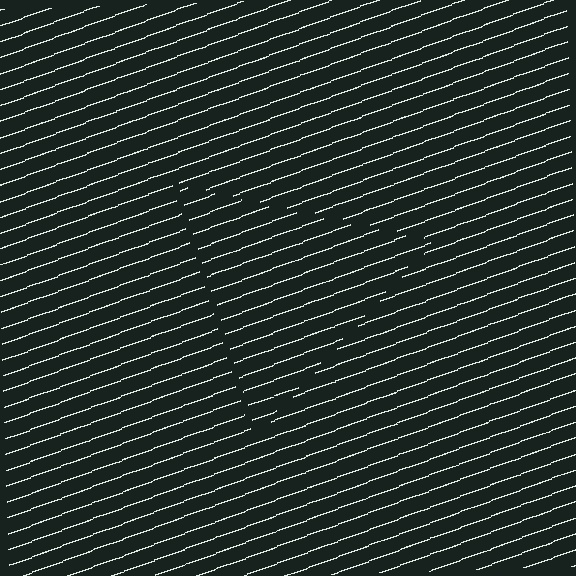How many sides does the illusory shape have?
3 sides — the line-ends trace a triangle.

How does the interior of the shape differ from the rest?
The interior of the shape contains the same grating, shifted by half a period — the contour is defined by the phase discontinuity where line-ends from the inner and outer gratings abut.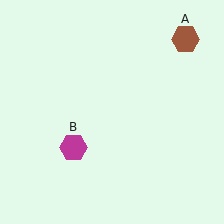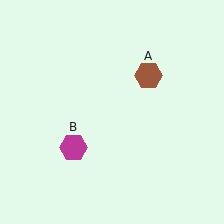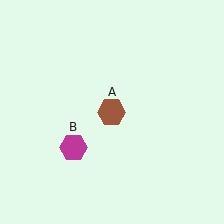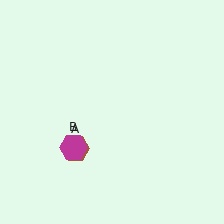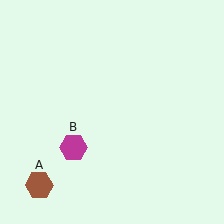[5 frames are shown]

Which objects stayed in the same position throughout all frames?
Magenta hexagon (object B) remained stationary.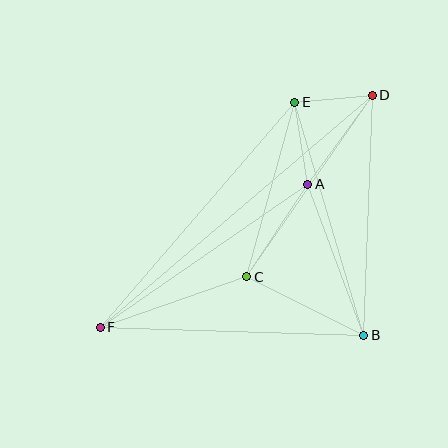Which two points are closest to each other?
Points D and E are closest to each other.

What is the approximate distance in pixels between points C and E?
The distance between C and E is approximately 181 pixels.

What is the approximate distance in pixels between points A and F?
The distance between A and F is approximately 252 pixels.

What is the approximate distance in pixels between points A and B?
The distance between A and B is approximately 161 pixels.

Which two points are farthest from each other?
Points D and F are farthest from each other.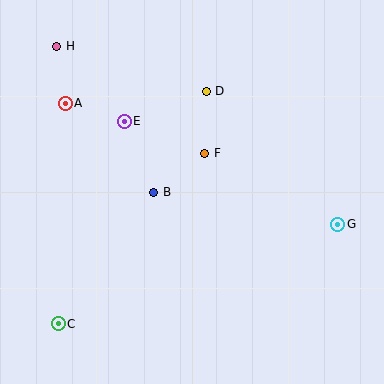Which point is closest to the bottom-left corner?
Point C is closest to the bottom-left corner.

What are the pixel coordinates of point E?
Point E is at (124, 121).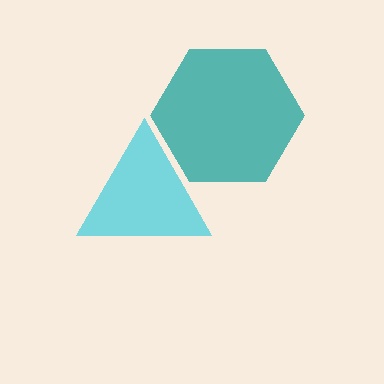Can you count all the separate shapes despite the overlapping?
Yes, there are 2 separate shapes.